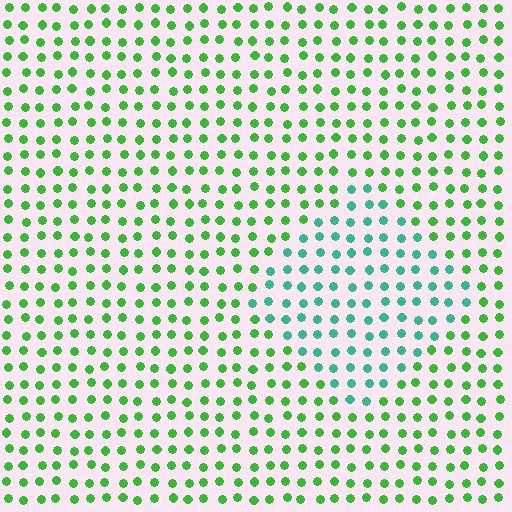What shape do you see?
I see a diamond.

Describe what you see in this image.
The image is filled with small green elements in a uniform arrangement. A diamond-shaped region is visible where the elements are tinted to a slightly different hue, forming a subtle color boundary.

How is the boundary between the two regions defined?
The boundary is defined purely by a slight shift in hue (about 41 degrees). Spacing, size, and orientation are identical on both sides.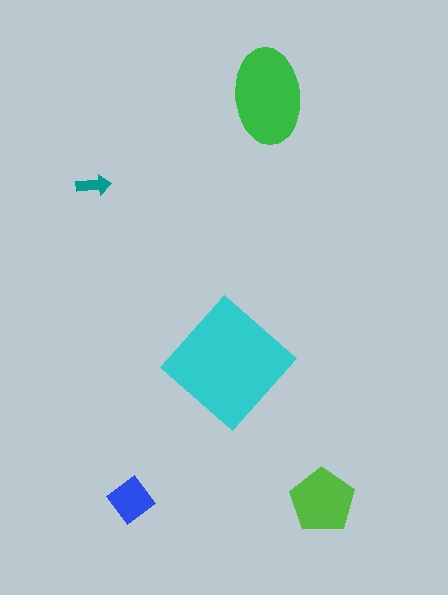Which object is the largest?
The cyan diamond.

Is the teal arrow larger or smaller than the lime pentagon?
Smaller.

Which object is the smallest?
The teal arrow.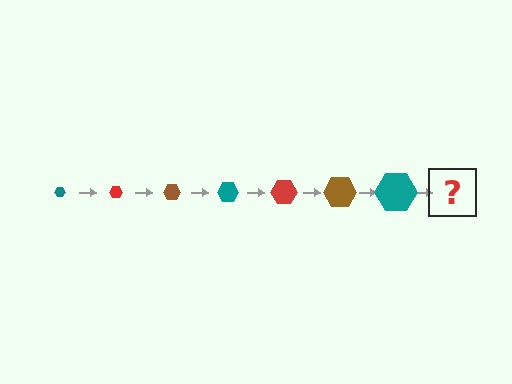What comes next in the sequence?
The next element should be a red hexagon, larger than the previous one.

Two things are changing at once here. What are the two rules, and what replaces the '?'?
The two rules are that the hexagon grows larger each step and the color cycles through teal, red, and brown. The '?' should be a red hexagon, larger than the previous one.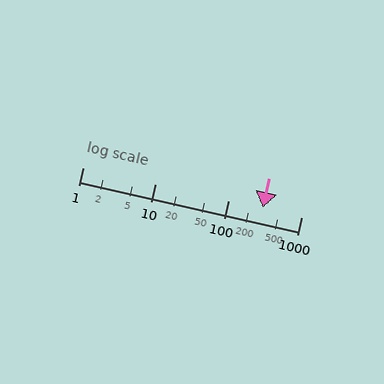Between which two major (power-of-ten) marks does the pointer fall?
The pointer is between 100 and 1000.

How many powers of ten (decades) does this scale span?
The scale spans 3 decades, from 1 to 1000.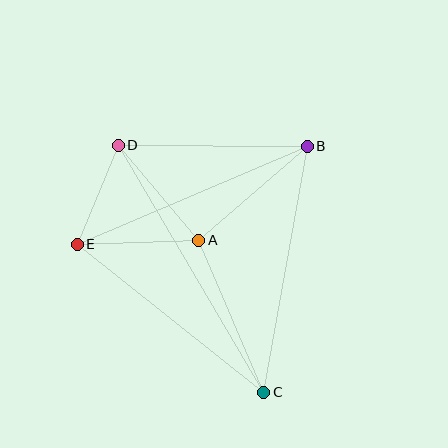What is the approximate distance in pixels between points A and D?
The distance between A and D is approximately 124 pixels.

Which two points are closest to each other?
Points D and E are closest to each other.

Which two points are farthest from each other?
Points C and D are farthest from each other.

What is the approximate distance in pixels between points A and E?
The distance between A and E is approximately 122 pixels.